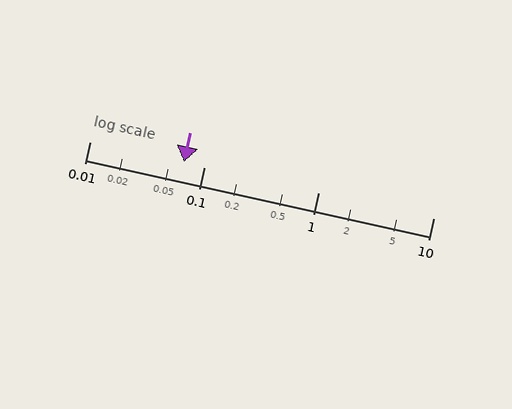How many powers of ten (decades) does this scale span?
The scale spans 3 decades, from 0.01 to 10.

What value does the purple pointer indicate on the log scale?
The pointer indicates approximately 0.066.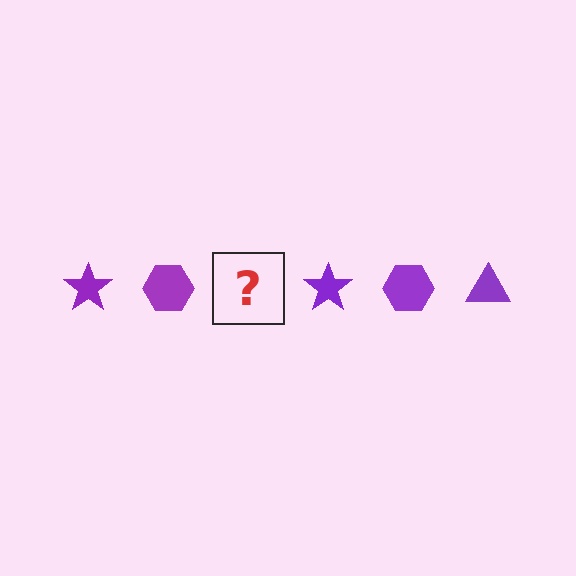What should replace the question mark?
The question mark should be replaced with a purple triangle.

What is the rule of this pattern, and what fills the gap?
The rule is that the pattern cycles through star, hexagon, triangle shapes in purple. The gap should be filled with a purple triangle.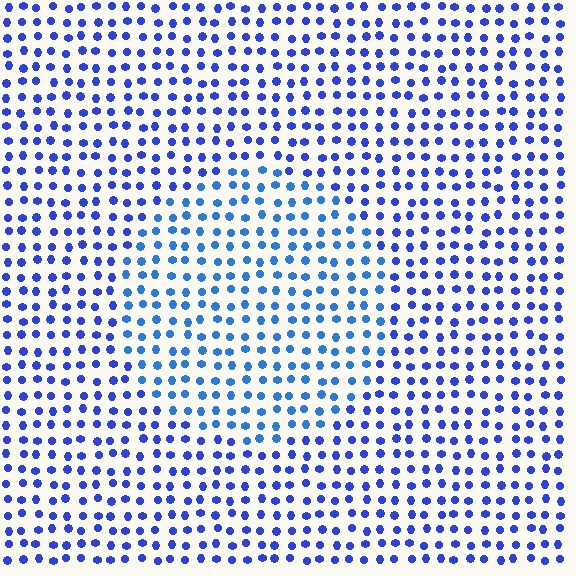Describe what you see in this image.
The image is filled with small blue elements in a uniform arrangement. A circle-shaped region is visible where the elements are tinted to a slightly different hue, forming a subtle color boundary.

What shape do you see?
I see a circle.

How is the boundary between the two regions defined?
The boundary is defined purely by a slight shift in hue (about 21 degrees). Spacing, size, and orientation are identical on both sides.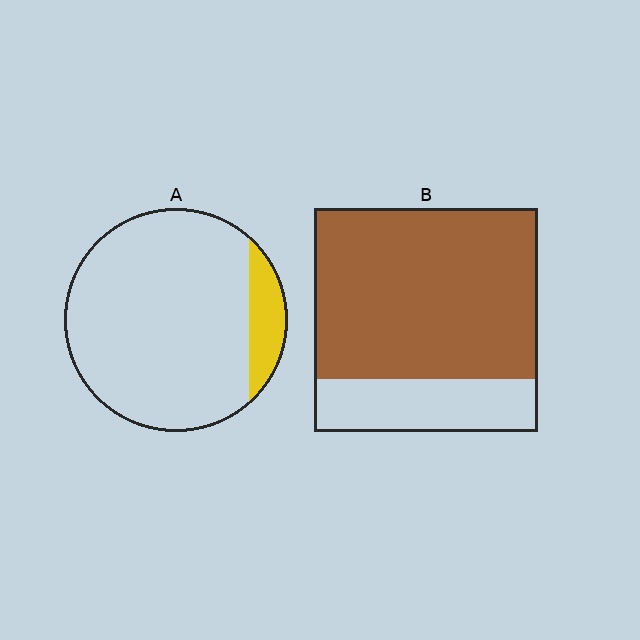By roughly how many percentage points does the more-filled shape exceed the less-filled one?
By roughly 65 percentage points (B over A).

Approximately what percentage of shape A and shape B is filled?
A is approximately 10% and B is approximately 75%.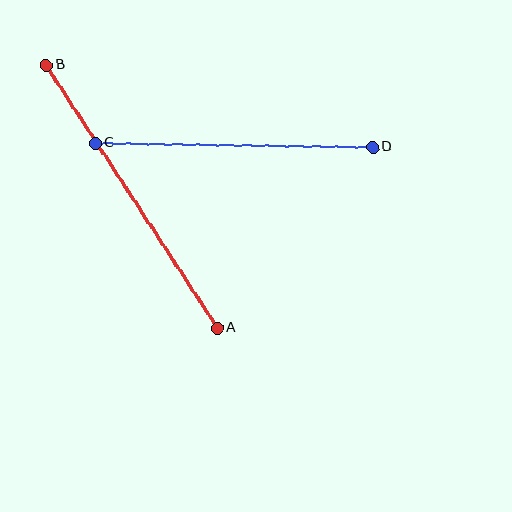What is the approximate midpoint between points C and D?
The midpoint is at approximately (234, 145) pixels.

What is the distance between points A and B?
The distance is approximately 313 pixels.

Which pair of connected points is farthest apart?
Points A and B are farthest apart.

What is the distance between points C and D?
The distance is approximately 278 pixels.